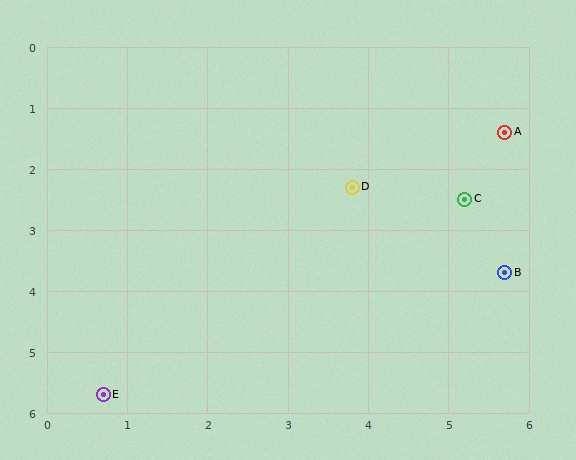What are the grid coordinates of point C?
Point C is at approximately (5.2, 2.5).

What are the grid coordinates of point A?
Point A is at approximately (5.7, 1.4).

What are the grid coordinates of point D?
Point D is at approximately (3.8, 2.3).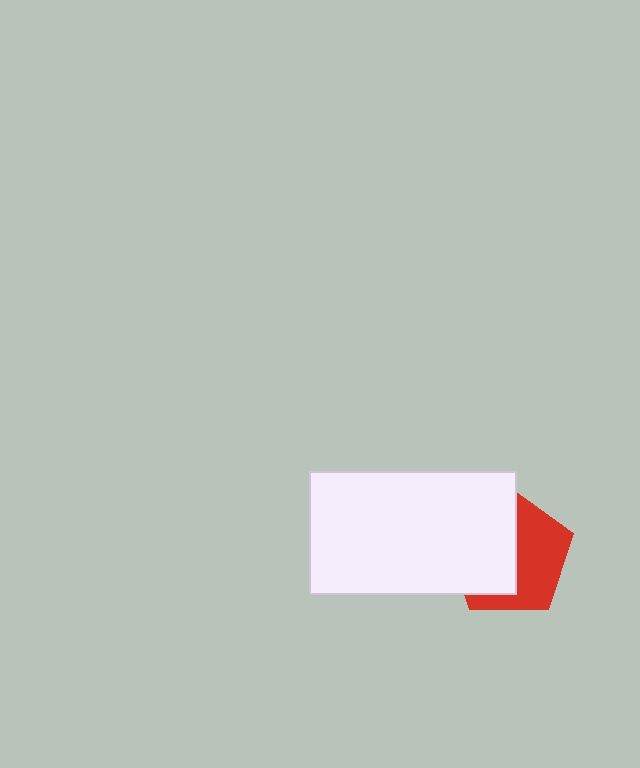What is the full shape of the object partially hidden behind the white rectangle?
The partially hidden object is a red pentagon.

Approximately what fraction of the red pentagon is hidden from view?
Roughly 53% of the red pentagon is hidden behind the white rectangle.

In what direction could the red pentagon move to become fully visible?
The red pentagon could move right. That would shift it out from behind the white rectangle entirely.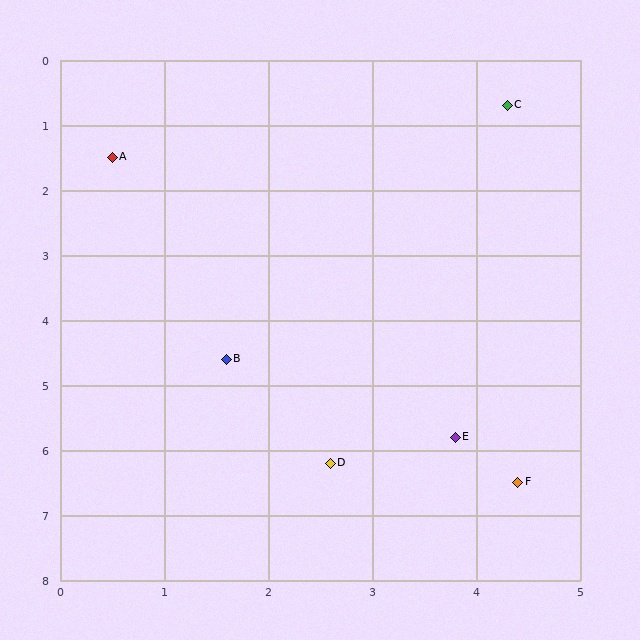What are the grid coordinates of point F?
Point F is at approximately (4.4, 6.5).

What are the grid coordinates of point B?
Point B is at approximately (1.6, 4.6).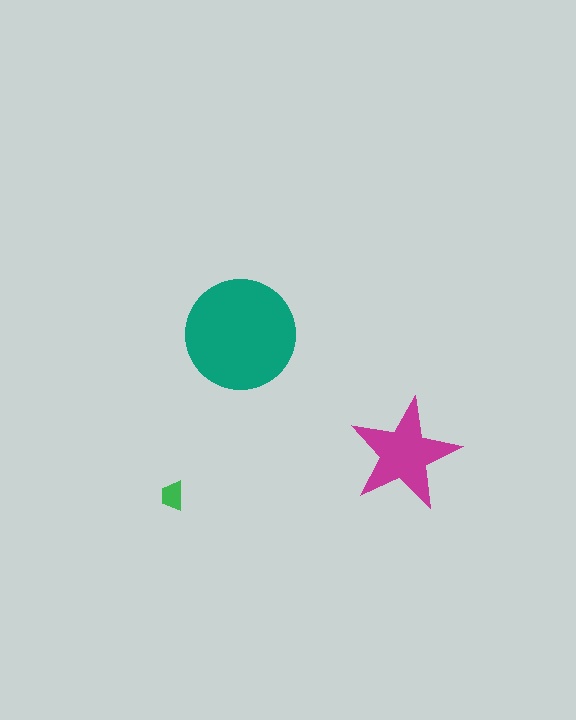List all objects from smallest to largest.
The green trapezoid, the magenta star, the teal circle.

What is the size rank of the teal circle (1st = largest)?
1st.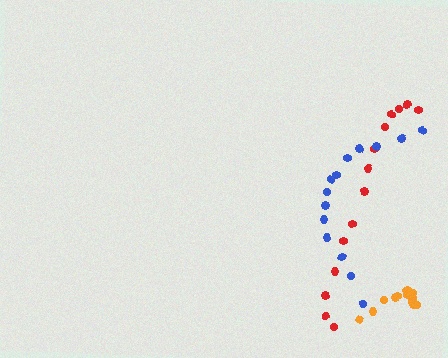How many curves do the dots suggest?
There are 3 distinct paths.